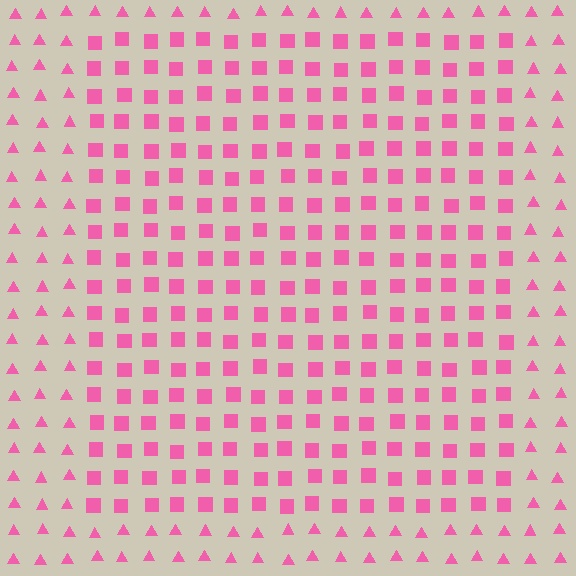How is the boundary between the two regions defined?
The boundary is defined by a change in element shape: squares inside vs. triangles outside. All elements share the same color and spacing.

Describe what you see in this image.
The image is filled with small pink elements arranged in a uniform grid. A rectangle-shaped region contains squares, while the surrounding area contains triangles. The boundary is defined purely by the change in element shape.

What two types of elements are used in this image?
The image uses squares inside the rectangle region and triangles outside it.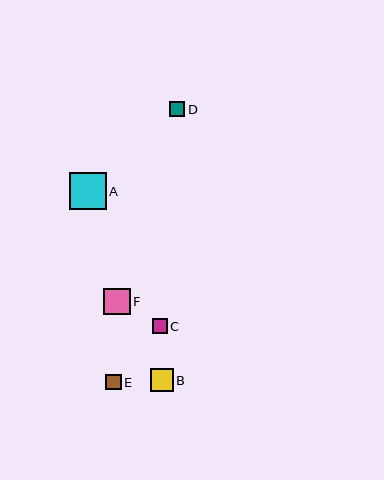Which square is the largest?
Square A is the largest with a size of approximately 37 pixels.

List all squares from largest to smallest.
From largest to smallest: A, F, B, E, D, C.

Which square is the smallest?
Square C is the smallest with a size of approximately 15 pixels.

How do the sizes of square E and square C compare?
Square E and square C are approximately the same size.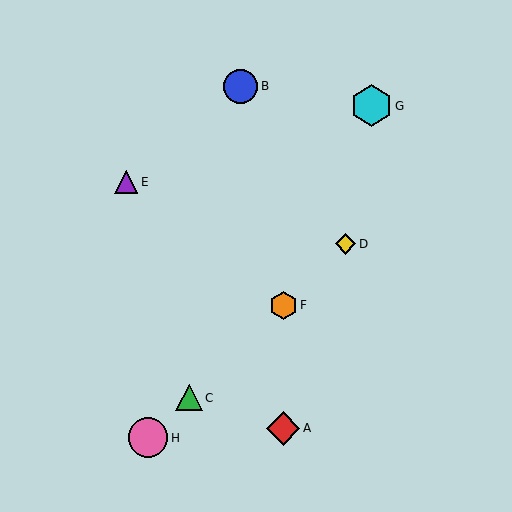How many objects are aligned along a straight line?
4 objects (C, D, F, H) are aligned along a straight line.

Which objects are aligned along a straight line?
Objects C, D, F, H are aligned along a straight line.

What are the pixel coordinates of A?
Object A is at (283, 428).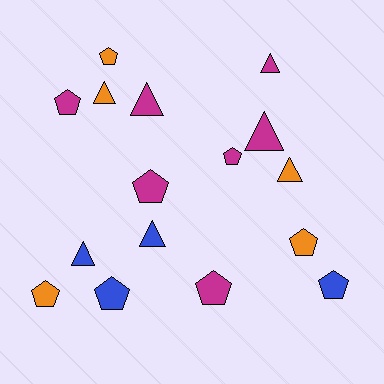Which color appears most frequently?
Magenta, with 7 objects.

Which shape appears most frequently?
Pentagon, with 9 objects.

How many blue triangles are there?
There are 2 blue triangles.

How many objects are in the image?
There are 16 objects.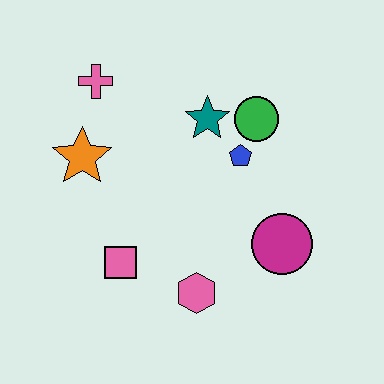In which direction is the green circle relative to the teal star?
The green circle is to the right of the teal star.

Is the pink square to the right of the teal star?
No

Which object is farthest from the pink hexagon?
The pink cross is farthest from the pink hexagon.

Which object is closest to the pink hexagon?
The pink square is closest to the pink hexagon.